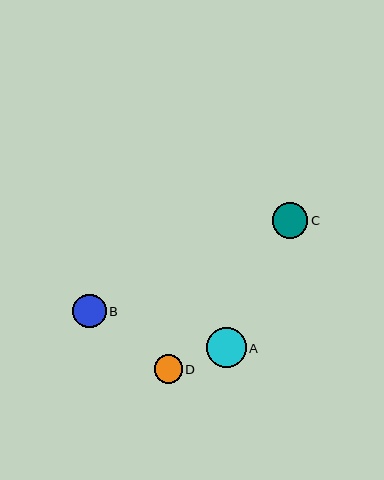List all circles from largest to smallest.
From largest to smallest: A, C, B, D.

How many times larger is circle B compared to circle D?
Circle B is approximately 1.2 times the size of circle D.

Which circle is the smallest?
Circle D is the smallest with a size of approximately 28 pixels.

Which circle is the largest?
Circle A is the largest with a size of approximately 40 pixels.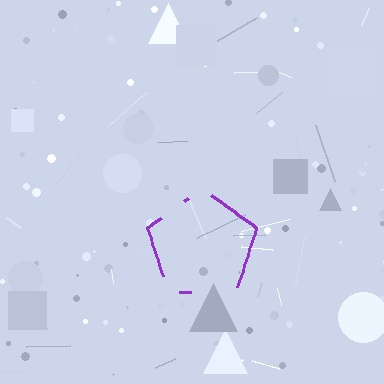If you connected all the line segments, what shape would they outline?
They would outline a pentagon.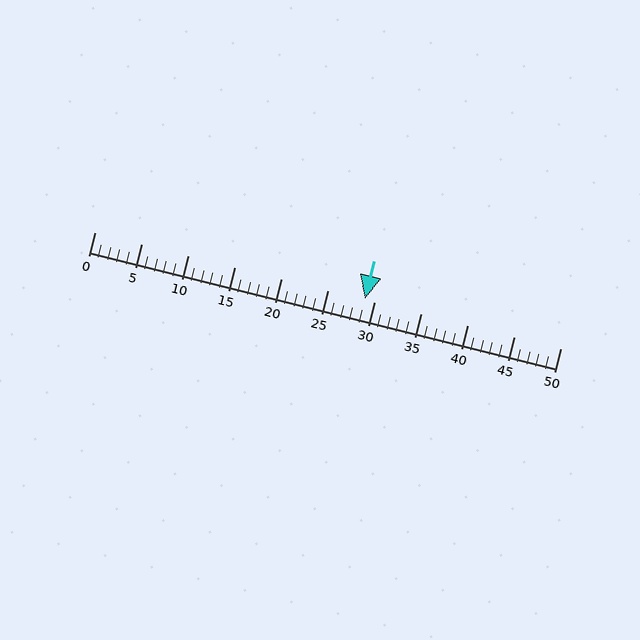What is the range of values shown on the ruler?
The ruler shows values from 0 to 50.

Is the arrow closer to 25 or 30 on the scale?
The arrow is closer to 30.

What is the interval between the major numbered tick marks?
The major tick marks are spaced 5 units apart.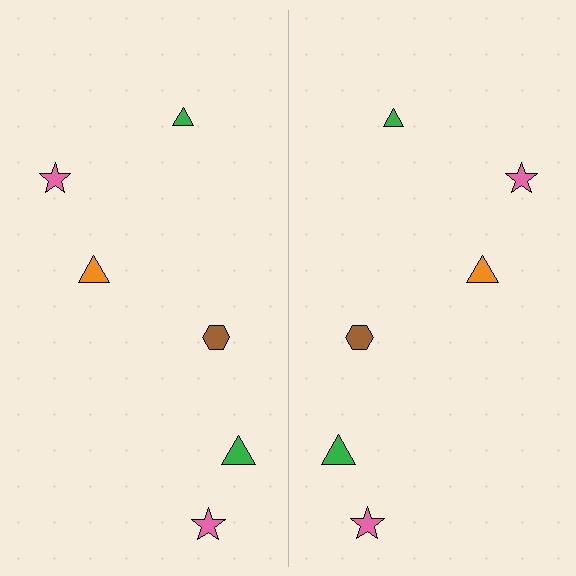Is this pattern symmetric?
Yes, this pattern has bilateral (reflection) symmetry.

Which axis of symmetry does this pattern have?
The pattern has a vertical axis of symmetry running through the center of the image.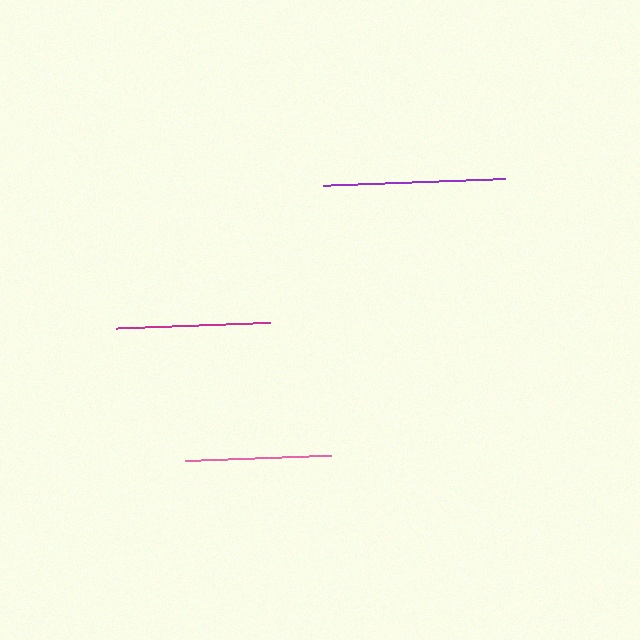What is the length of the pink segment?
The pink segment is approximately 147 pixels long.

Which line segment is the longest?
The purple line is the longest at approximately 181 pixels.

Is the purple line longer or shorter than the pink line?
The purple line is longer than the pink line.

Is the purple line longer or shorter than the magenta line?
The purple line is longer than the magenta line.